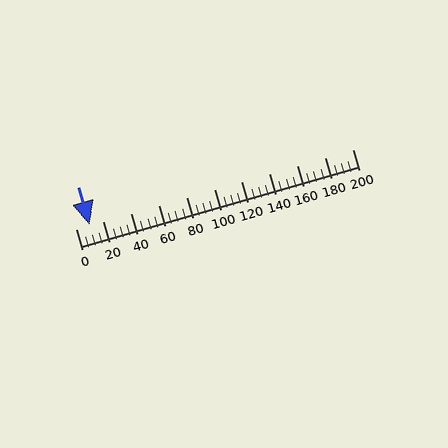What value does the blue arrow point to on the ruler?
The blue arrow points to approximately 10.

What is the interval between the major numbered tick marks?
The major tick marks are spaced 20 units apart.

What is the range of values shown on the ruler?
The ruler shows values from 0 to 200.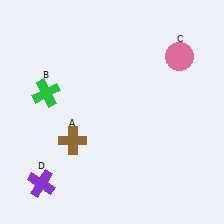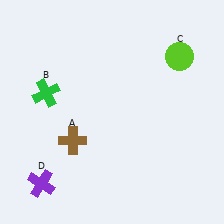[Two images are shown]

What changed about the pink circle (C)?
In Image 1, C is pink. In Image 2, it changed to lime.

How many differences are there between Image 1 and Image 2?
There is 1 difference between the two images.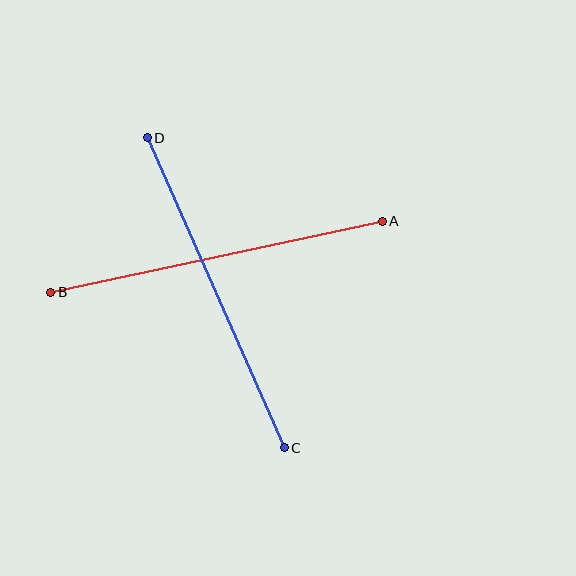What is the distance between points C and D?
The distance is approximately 339 pixels.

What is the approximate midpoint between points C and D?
The midpoint is at approximately (216, 293) pixels.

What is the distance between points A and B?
The distance is approximately 339 pixels.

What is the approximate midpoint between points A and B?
The midpoint is at approximately (216, 257) pixels.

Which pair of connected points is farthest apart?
Points C and D are farthest apart.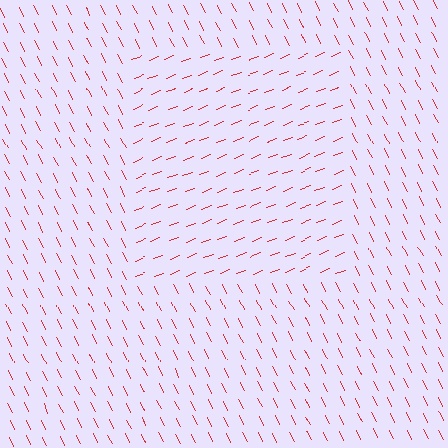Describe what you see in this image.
The image is filled with small red line segments. A rectangle region in the image has lines oriented differently from the surrounding lines, creating a visible texture boundary.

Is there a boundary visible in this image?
Yes, there is a texture boundary formed by a change in line orientation.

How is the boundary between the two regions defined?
The boundary is defined purely by a change in line orientation (approximately 85 degrees difference). All lines are the same color and thickness.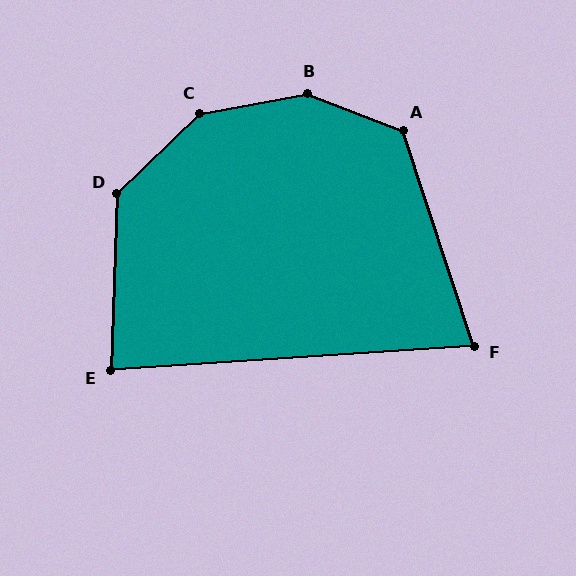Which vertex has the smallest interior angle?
F, at approximately 76 degrees.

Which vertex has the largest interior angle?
B, at approximately 148 degrees.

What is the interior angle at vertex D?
Approximately 136 degrees (obtuse).